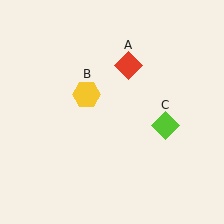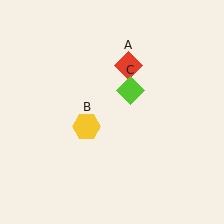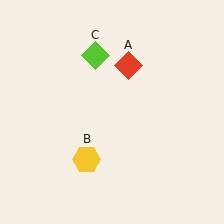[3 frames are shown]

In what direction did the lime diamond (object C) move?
The lime diamond (object C) moved up and to the left.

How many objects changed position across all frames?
2 objects changed position: yellow hexagon (object B), lime diamond (object C).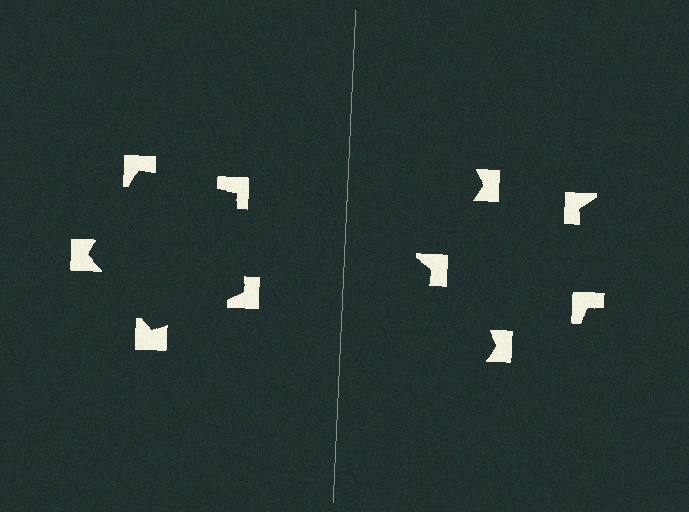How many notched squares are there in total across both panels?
10 — 5 on each side.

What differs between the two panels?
The notched squares are positioned identically on both sides; only the wedge orientations differ. On the left they align to a pentagon; on the right they are misaligned.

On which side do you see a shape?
An illusory pentagon appears on the left side. On the right side the wedge cuts are rotated, so no coherent shape forms.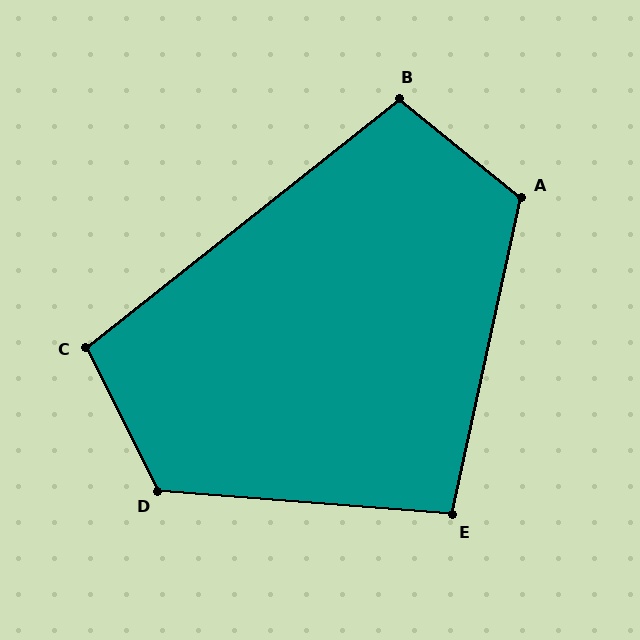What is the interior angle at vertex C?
Approximately 102 degrees (obtuse).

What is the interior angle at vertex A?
Approximately 117 degrees (obtuse).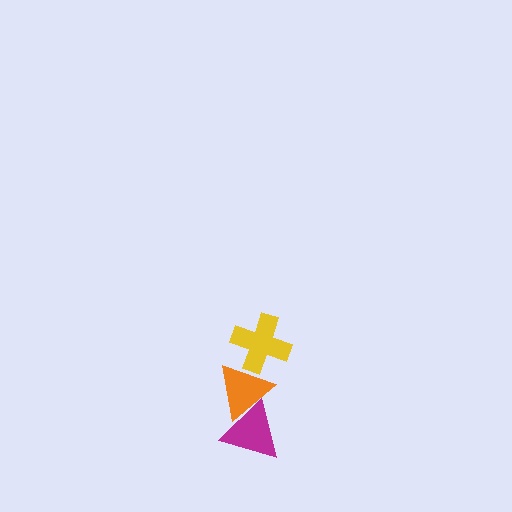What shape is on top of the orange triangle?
The yellow cross is on top of the orange triangle.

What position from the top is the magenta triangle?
The magenta triangle is 3rd from the top.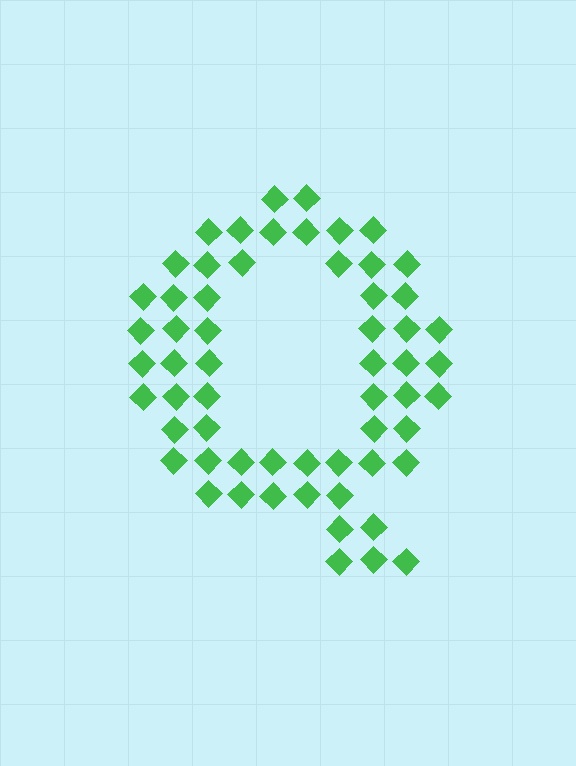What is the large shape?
The large shape is the letter Q.